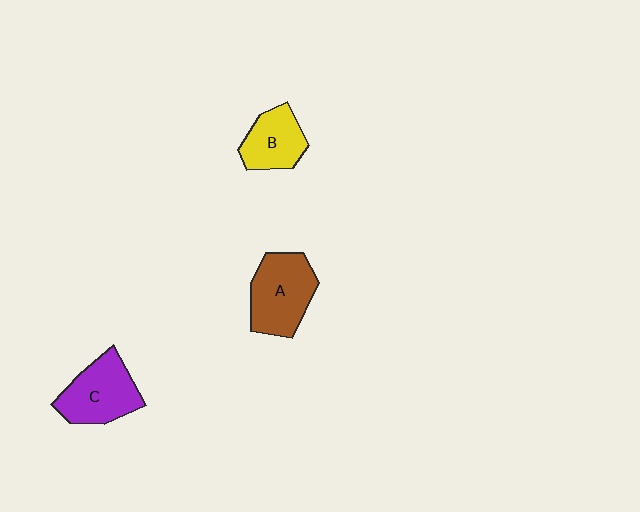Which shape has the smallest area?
Shape B (yellow).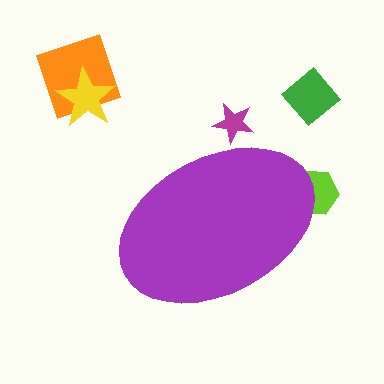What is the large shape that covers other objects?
A purple ellipse.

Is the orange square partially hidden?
No, the orange square is fully visible.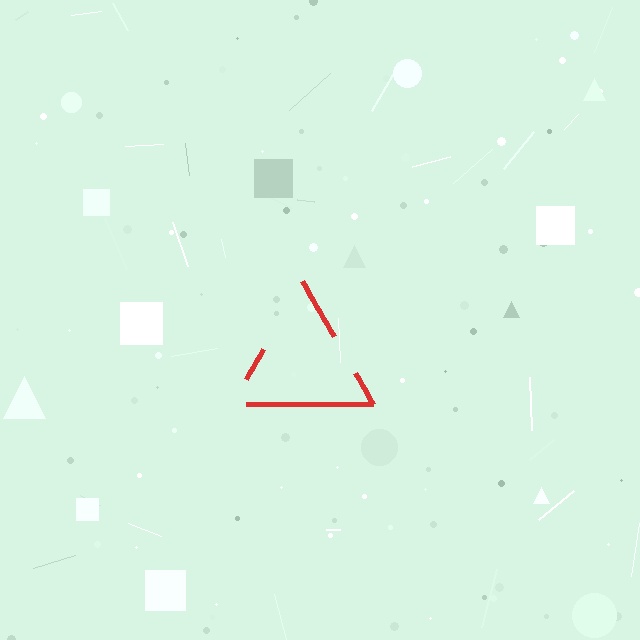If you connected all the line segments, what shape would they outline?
They would outline a triangle.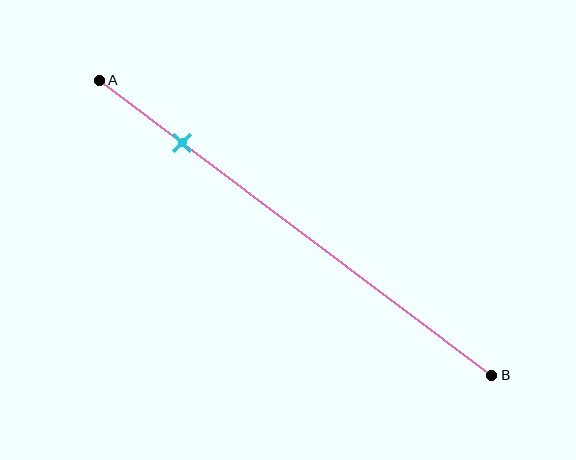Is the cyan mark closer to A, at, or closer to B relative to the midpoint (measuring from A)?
The cyan mark is closer to point A than the midpoint of segment AB.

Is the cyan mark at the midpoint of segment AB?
No, the mark is at about 20% from A, not at the 50% midpoint.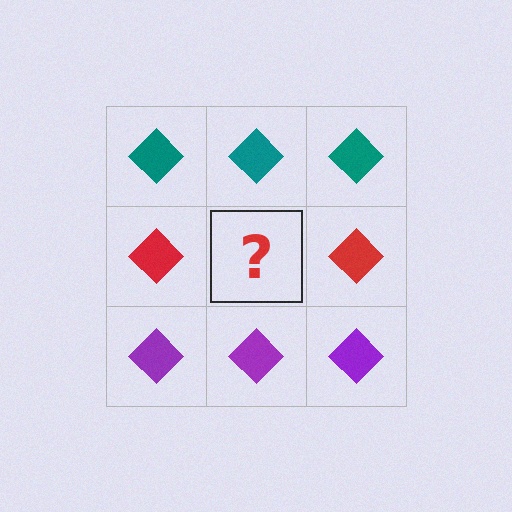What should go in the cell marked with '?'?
The missing cell should contain a red diamond.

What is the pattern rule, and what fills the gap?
The rule is that each row has a consistent color. The gap should be filled with a red diamond.